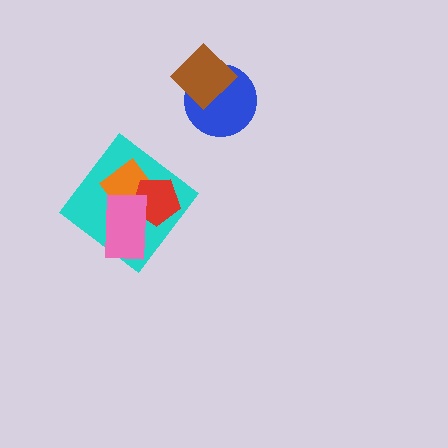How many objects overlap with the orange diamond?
3 objects overlap with the orange diamond.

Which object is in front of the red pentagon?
The pink rectangle is in front of the red pentagon.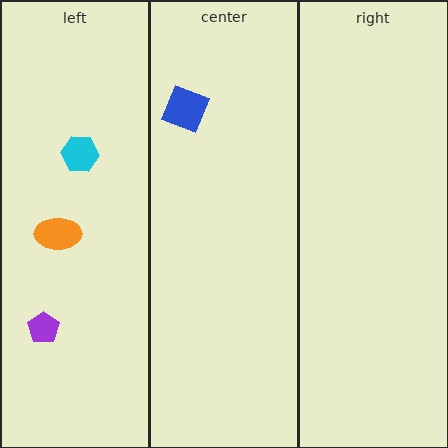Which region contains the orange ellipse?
The left region.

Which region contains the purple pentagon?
The left region.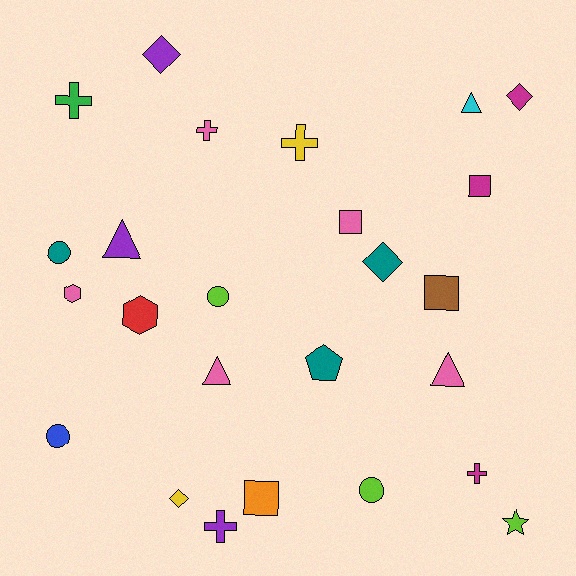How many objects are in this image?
There are 25 objects.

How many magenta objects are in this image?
There are 3 magenta objects.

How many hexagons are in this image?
There are 2 hexagons.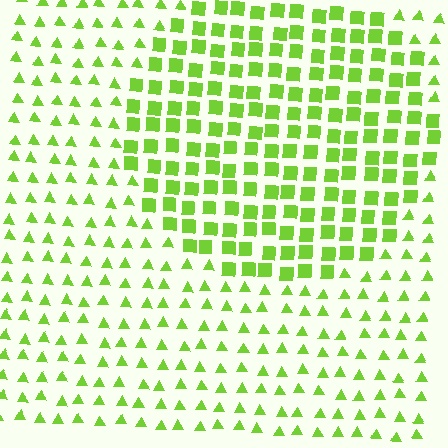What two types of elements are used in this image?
The image uses squares inside the circle region and triangles outside it.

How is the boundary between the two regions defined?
The boundary is defined by a change in element shape: squares inside vs. triangles outside. All elements share the same color and spacing.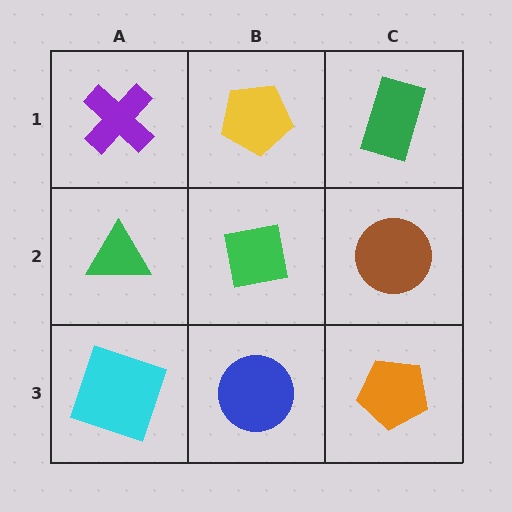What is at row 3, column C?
An orange pentagon.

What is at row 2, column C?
A brown circle.